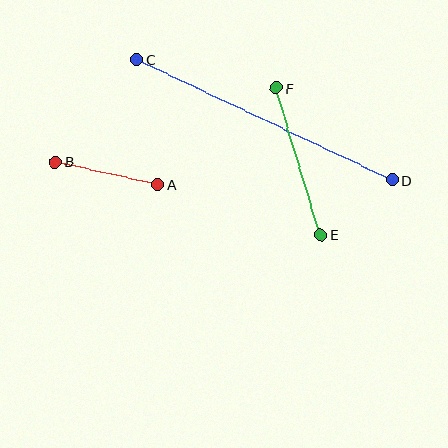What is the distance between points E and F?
The distance is approximately 153 pixels.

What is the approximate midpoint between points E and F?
The midpoint is at approximately (298, 161) pixels.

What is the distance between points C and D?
The distance is approximately 283 pixels.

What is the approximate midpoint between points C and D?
The midpoint is at approximately (265, 120) pixels.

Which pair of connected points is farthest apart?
Points C and D are farthest apart.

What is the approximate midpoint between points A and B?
The midpoint is at approximately (107, 173) pixels.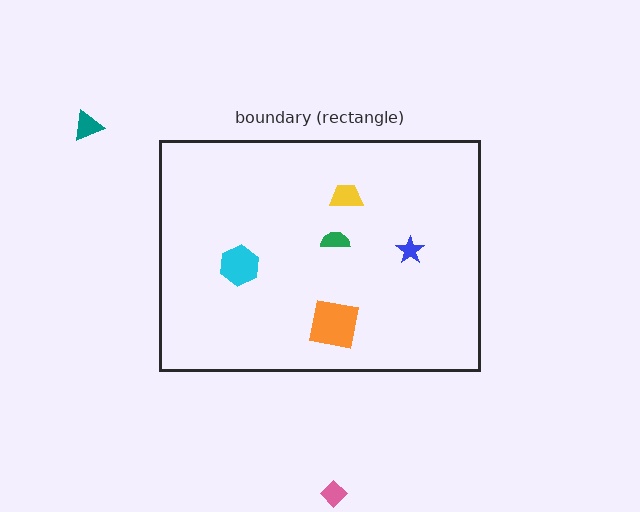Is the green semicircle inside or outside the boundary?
Inside.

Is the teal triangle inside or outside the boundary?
Outside.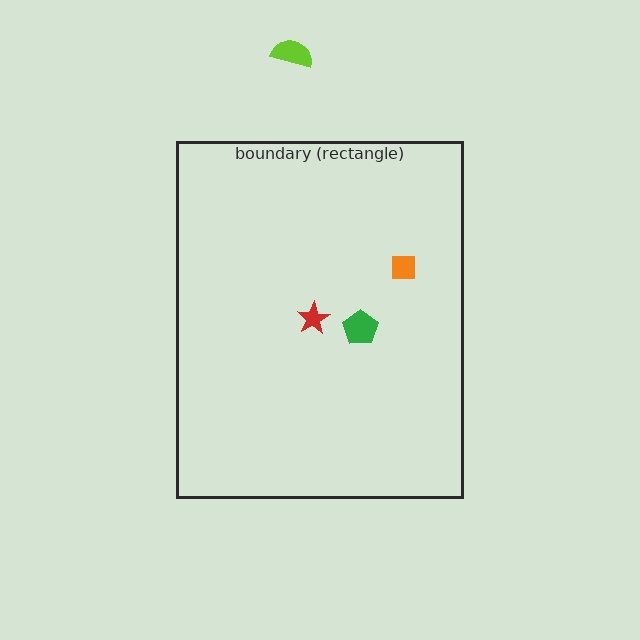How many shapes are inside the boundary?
3 inside, 1 outside.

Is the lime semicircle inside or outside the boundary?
Outside.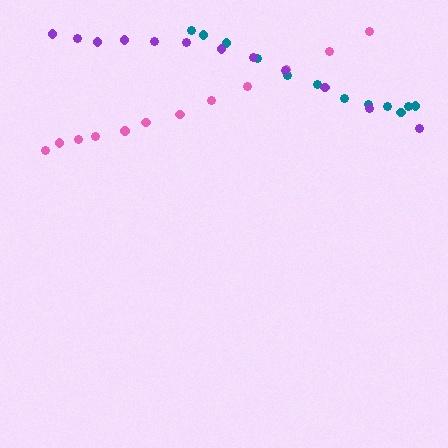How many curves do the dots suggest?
There are 3 distinct paths.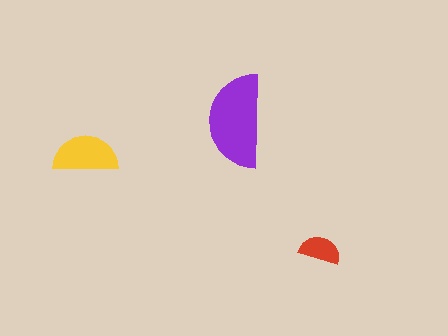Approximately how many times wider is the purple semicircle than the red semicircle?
About 2.5 times wider.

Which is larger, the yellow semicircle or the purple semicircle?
The purple one.